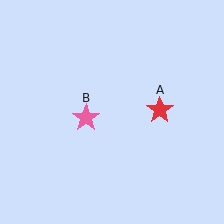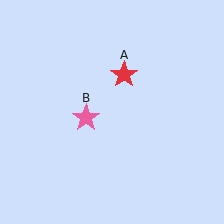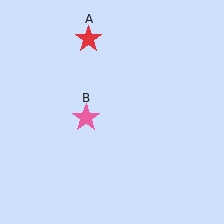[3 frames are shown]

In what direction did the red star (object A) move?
The red star (object A) moved up and to the left.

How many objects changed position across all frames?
1 object changed position: red star (object A).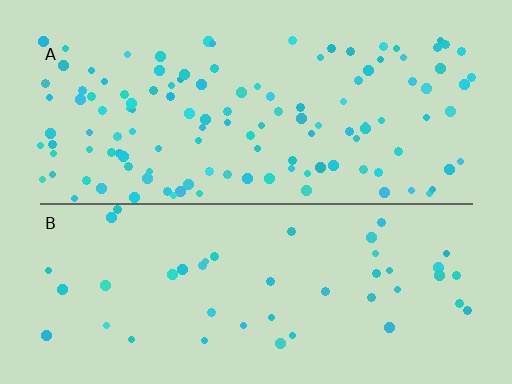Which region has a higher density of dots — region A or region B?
A (the top).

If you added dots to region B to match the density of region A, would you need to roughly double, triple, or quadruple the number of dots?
Approximately triple.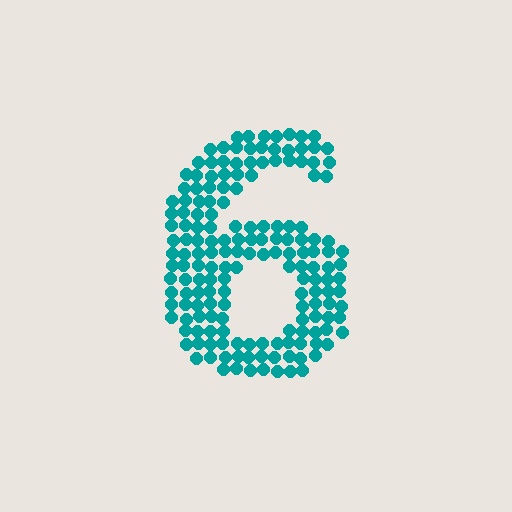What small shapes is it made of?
It is made of small circles.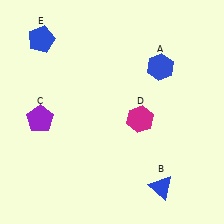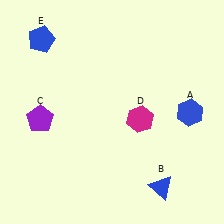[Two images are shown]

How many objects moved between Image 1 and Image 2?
1 object moved between the two images.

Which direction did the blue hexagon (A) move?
The blue hexagon (A) moved down.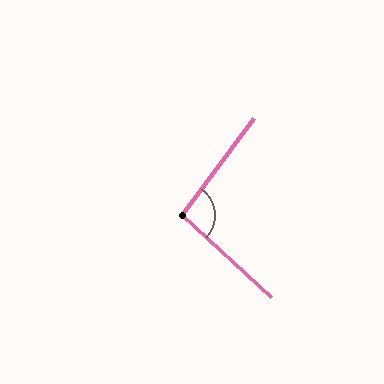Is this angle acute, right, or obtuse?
It is obtuse.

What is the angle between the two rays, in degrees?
Approximately 96 degrees.